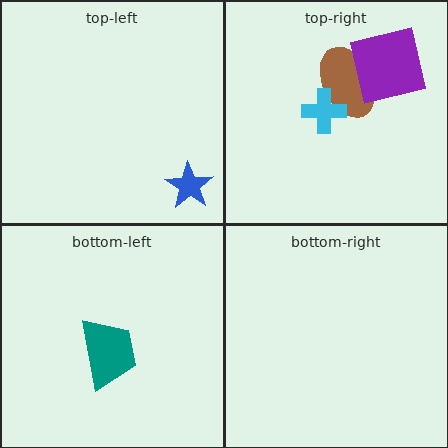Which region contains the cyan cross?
The top-right region.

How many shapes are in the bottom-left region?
1.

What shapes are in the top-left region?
The blue star.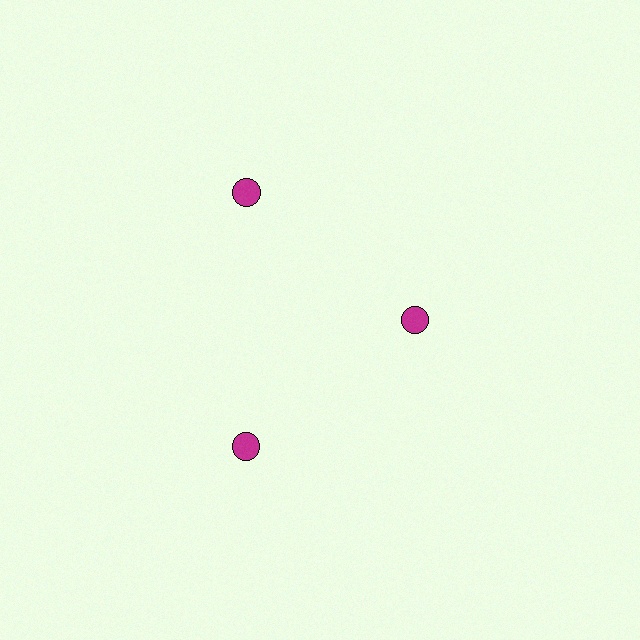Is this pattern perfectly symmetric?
No. The 3 magenta circles are arranged in a ring, but one element near the 3 o'clock position is pulled inward toward the center, breaking the 3-fold rotational symmetry.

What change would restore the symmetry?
The symmetry would be restored by moving it outward, back onto the ring so that all 3 circles sit at equal angles and equal distance from the center.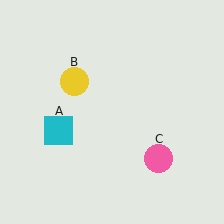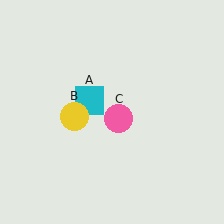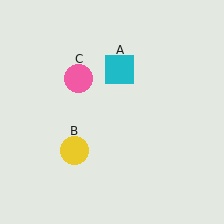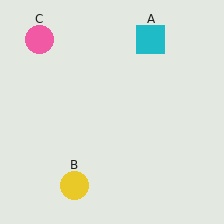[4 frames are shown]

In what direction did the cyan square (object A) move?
The cyan square (object A) moved up and to the right.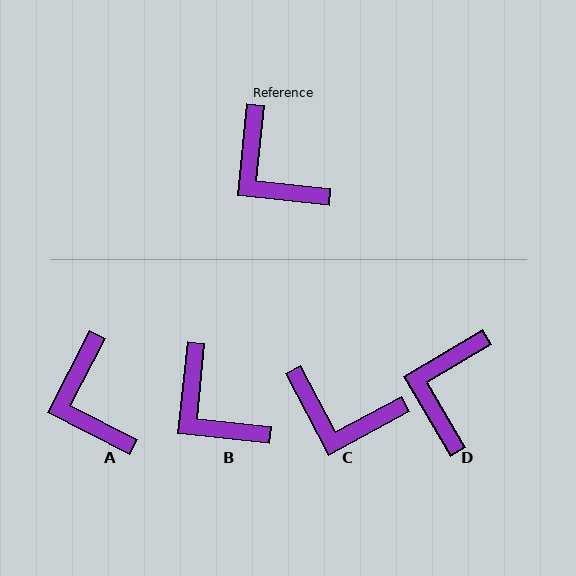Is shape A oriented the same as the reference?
No, it is off by about 21 degrees.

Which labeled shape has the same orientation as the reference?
B.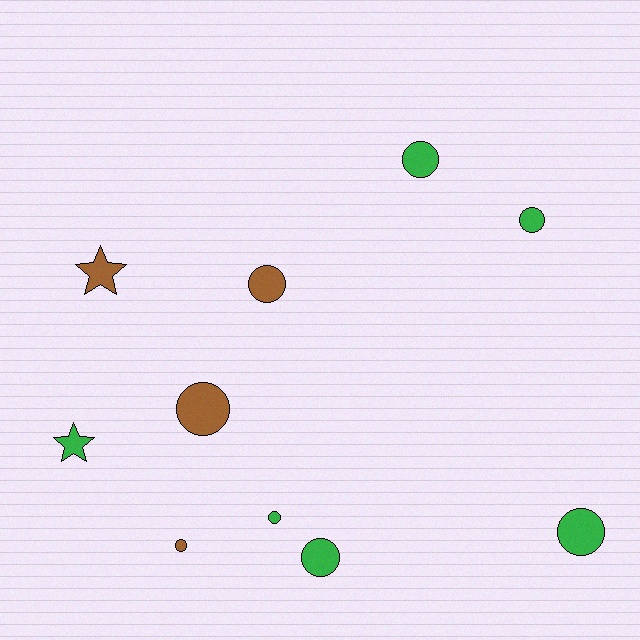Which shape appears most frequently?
Circle, with 8 objects.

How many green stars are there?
There is 1 green star.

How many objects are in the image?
There are 10 objects.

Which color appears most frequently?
Green, with 6 objects.